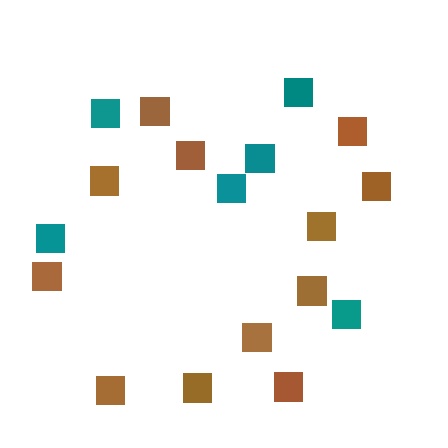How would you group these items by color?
There are 2 groups: one group of brown squares (12) and one group of teal squares (6).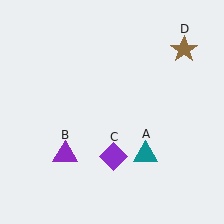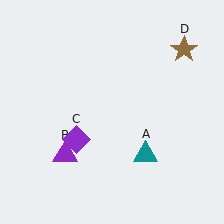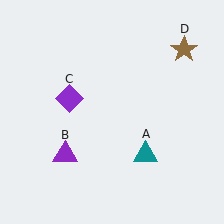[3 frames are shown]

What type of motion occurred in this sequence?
The purple diamond (object C) rotated clockwise around the center of the scene.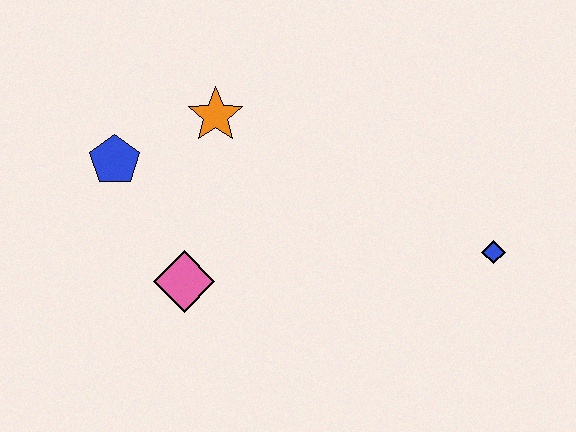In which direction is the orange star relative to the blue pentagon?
The orange star is to the right of the blue pentagon.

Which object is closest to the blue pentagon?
The orange star is closest to the blue pentagon.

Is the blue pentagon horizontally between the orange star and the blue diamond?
No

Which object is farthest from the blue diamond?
The blue pentagon is farthest from the blue diamond.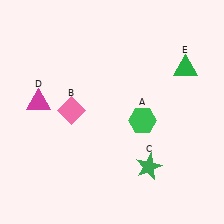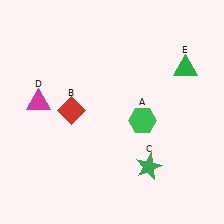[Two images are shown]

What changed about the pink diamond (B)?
In Image 1, B is pink. In Image 2, it changed to red.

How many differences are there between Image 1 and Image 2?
There is 1 difference between the two images.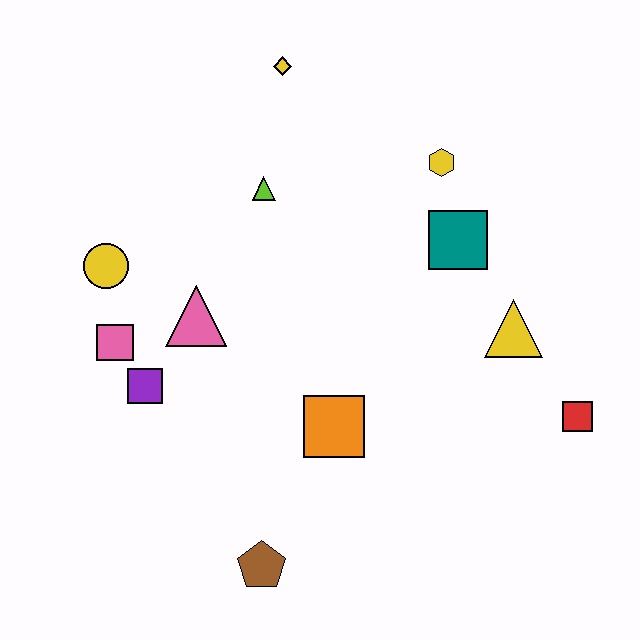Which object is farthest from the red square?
The yellow circle is farthest from the red square.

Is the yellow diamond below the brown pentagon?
No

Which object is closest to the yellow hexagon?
The teal square is closest to the yellow hexagon.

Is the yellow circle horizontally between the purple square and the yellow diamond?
No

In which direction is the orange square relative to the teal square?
The orange square is below the teal square.